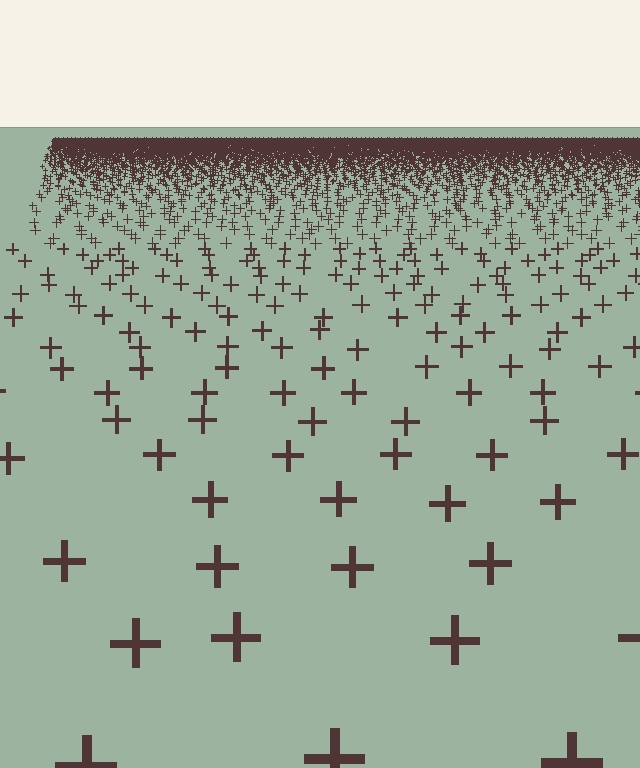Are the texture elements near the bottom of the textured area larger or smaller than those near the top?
Larger. Near the bottom, elements are closer to the viewer and appear at a bigger on-screen size.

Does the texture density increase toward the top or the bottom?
Density increases toward the top.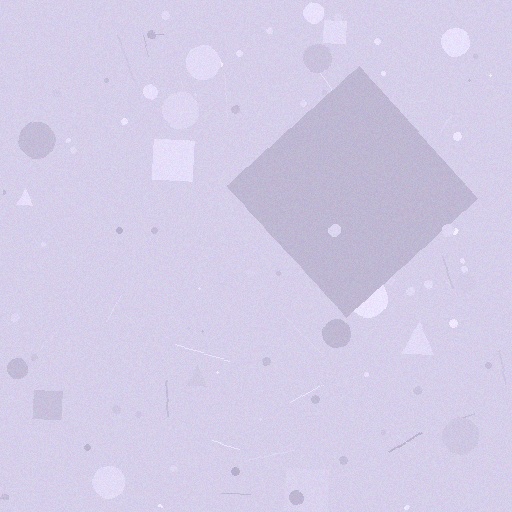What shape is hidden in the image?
A diamond is hidden in the image.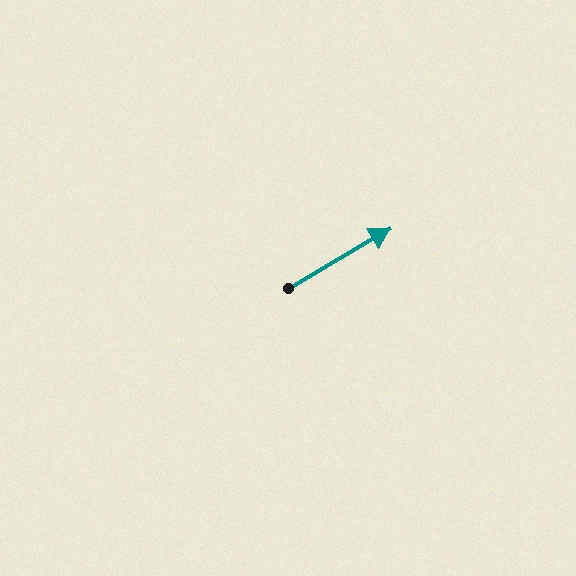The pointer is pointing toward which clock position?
Roughly 2 o'clock.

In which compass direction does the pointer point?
Northeast.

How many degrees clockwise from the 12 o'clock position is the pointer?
Approximately 60 degrees.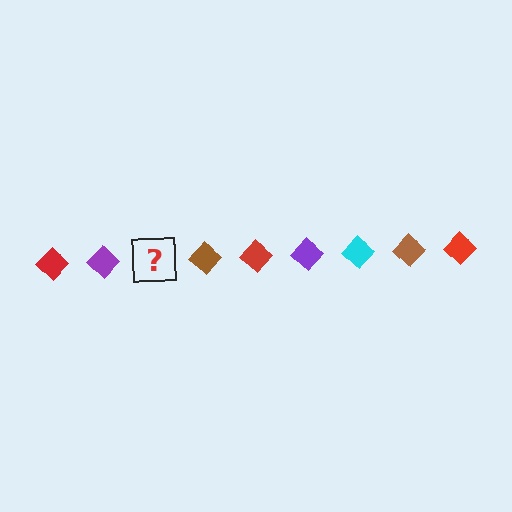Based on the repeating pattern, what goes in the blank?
The blank should be a cyan diamond.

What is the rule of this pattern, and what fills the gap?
The rule is that the pattern cycles through red, purple, cyan, brown diamonds. The gap should be filled with a cyan diamond.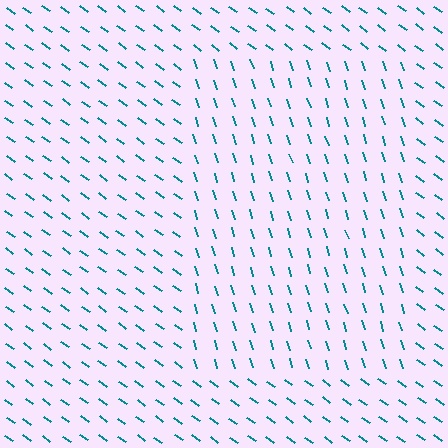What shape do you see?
I see a rectangle.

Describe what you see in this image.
The image is filled with small teal line segments. A rectangle region in the image has lines oriented differently from the surrounding lines, creating a visible texture boundary.